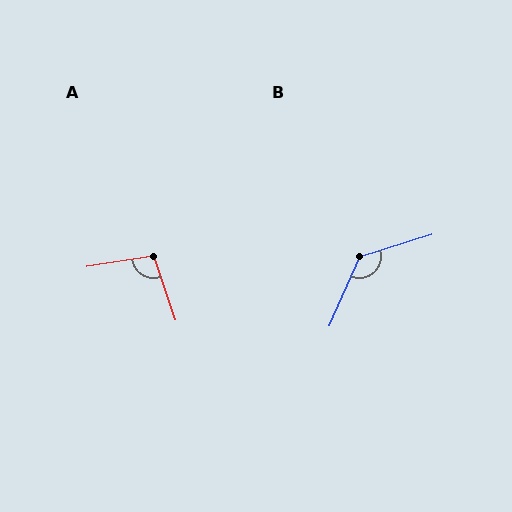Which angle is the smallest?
A, at approximately 100 degrees.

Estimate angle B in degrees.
Approximately 131 degrees.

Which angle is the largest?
B, at approximately 131 degrees.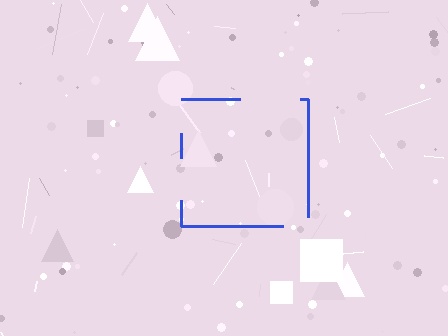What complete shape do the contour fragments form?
The contour fragments form a square.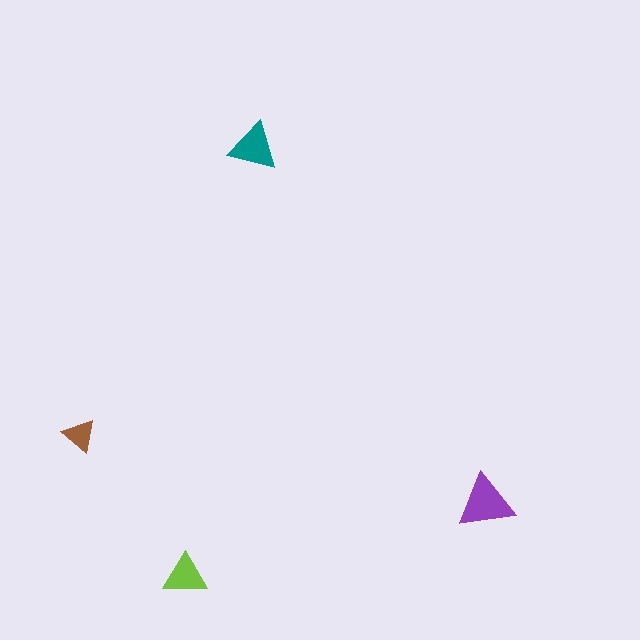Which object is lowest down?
The lime triangle is bottommost.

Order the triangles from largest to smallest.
the purple one, the teal one, the lime one, the brown one.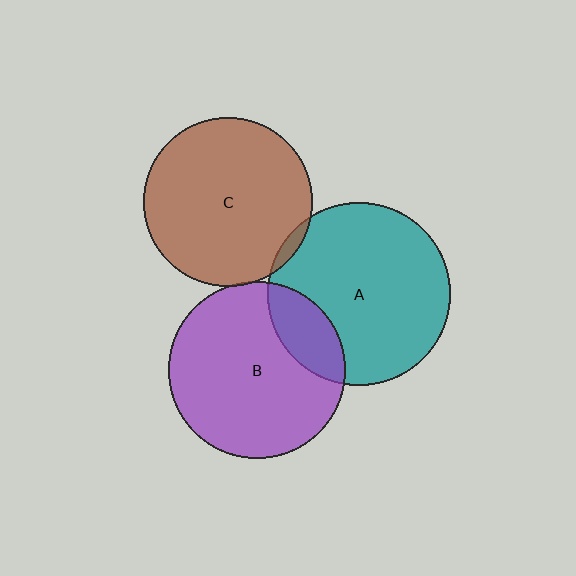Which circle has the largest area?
Circle A (teal).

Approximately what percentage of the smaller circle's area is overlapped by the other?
Approximately 20%.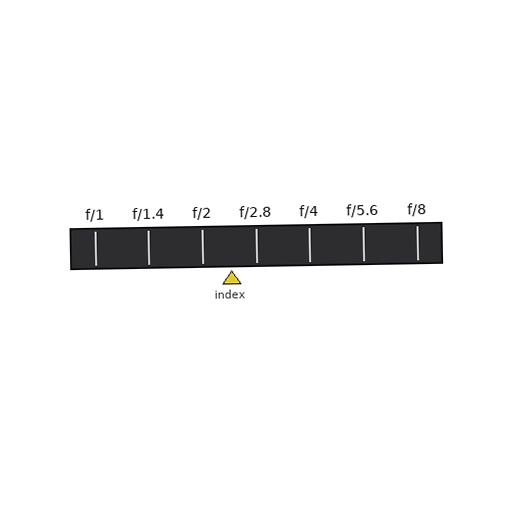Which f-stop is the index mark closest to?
The index mark is closest to f/2.8.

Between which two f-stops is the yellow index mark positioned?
The index mark is between f/2 and f/2.8.